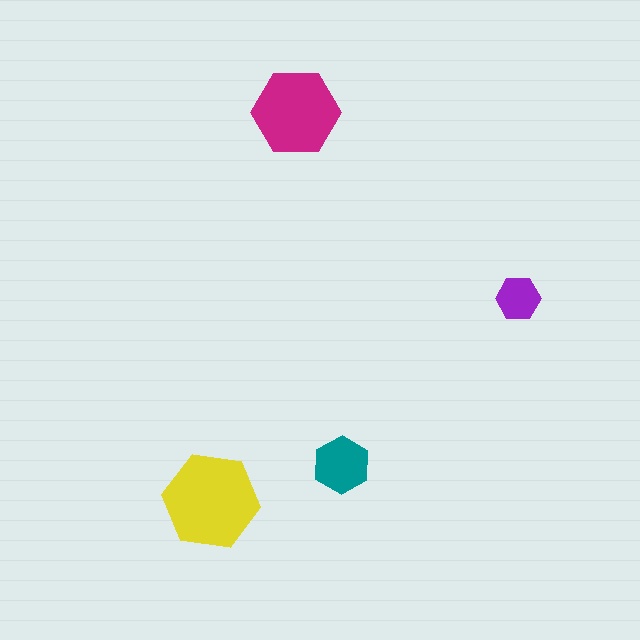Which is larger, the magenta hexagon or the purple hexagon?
The magenta one.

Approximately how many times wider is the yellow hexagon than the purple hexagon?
About 2 times wider.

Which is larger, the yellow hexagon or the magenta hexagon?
The yellow one.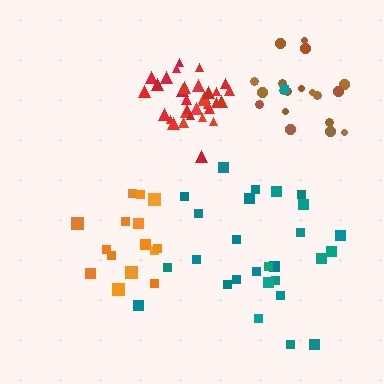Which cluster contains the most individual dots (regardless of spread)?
Red (32).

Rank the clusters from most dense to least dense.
red, orange, brown, teal.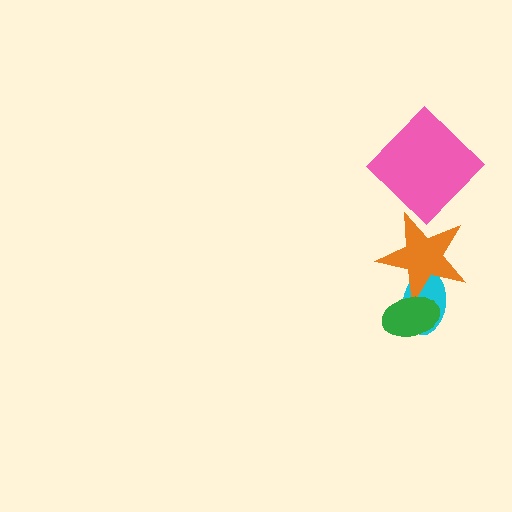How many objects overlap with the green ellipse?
2 objects overlap with the green ellipse.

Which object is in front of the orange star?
The green ellipse is in front of the orange star.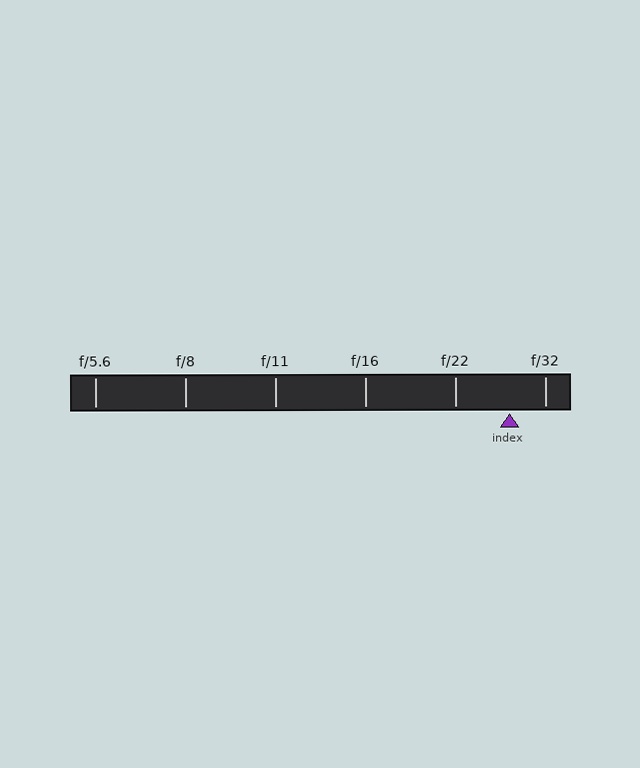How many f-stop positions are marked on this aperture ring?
There are 6 f-stop positions marked.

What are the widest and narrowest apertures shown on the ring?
The widest aperture shown is f/5.6 and the narrowest is f/32.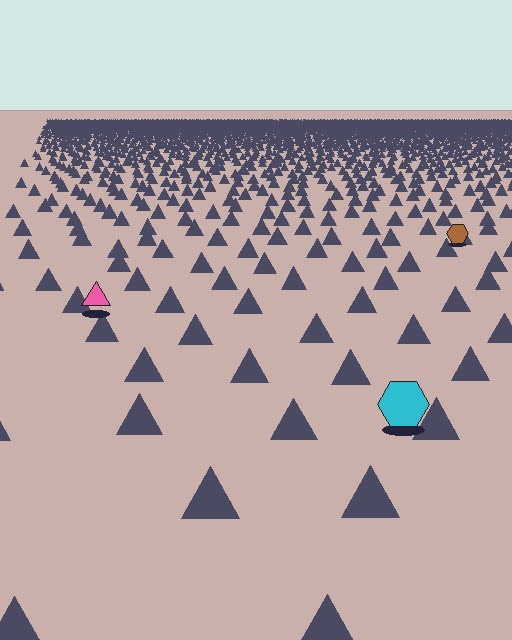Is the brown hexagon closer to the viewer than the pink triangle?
No. The pink triangle is closer — you can tell from the texture gradient: the ground texture is coarser near it.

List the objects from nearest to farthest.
From nearest to farthest: the cyan hexagon, the pink triangle, the brown hexagon.